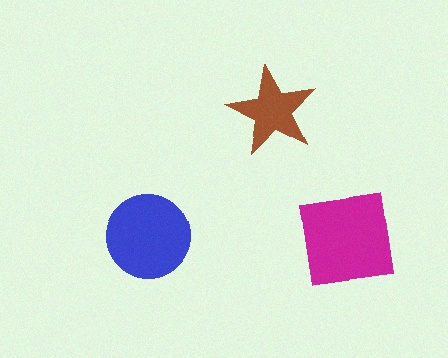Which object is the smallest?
The brown star.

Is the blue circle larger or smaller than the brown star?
Larger.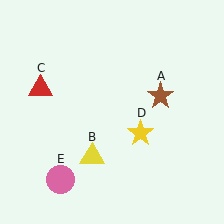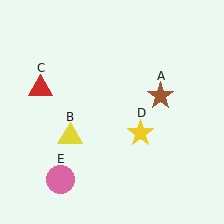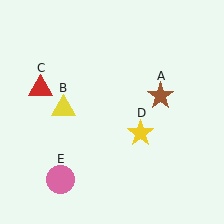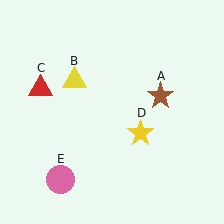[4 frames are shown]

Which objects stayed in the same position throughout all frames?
Brown star (object A) and red triangle (object C) and yellow star (object D) and pink circle (object E) remained stationary.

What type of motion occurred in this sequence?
The yellow triangle (object B) rotated clockwise around the center of the scene.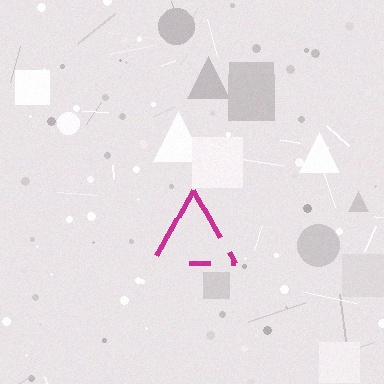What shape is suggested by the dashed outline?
The dashed outline suggests a triangle.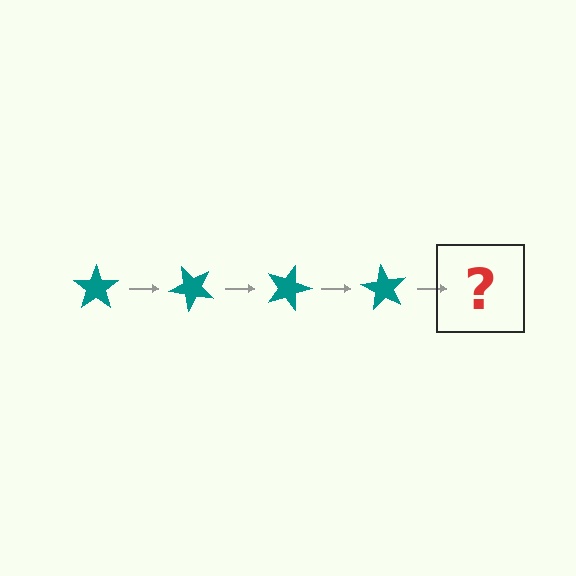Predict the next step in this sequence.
The next step is a teal star rotated 180 degrees.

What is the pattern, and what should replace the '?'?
The pattern is that the star rotates 45 degrees each step. The '?' should be a teal star rotated 180 degrees.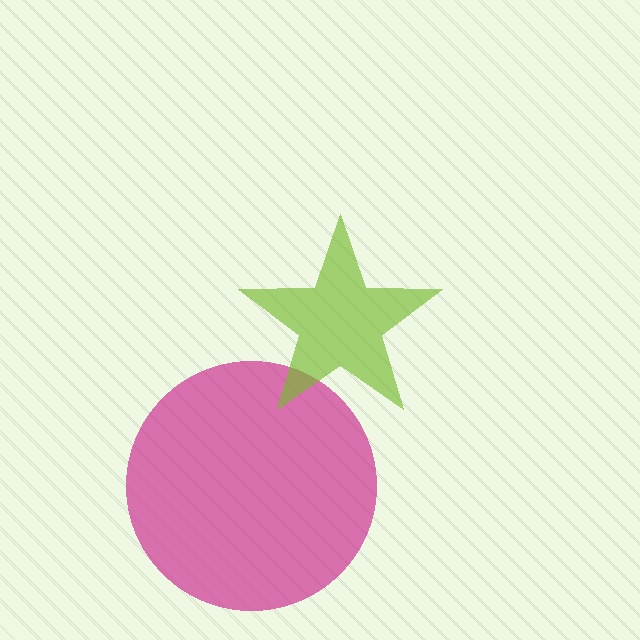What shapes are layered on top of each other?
The layered shapes are: a magenta circle, a lime star.